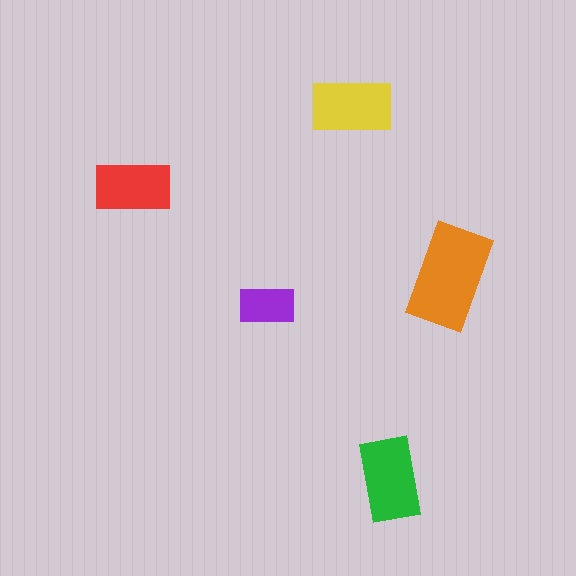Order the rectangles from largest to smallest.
the orange one, the green one, the yellow one, the red one, the purple one.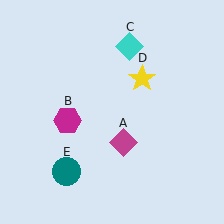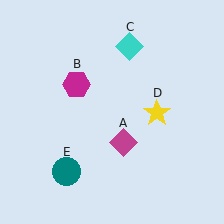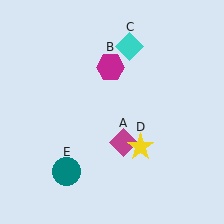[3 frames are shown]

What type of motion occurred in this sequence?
The magenta hexagon (object B), yellow star (object D) rotated clockwise around the center of the scene.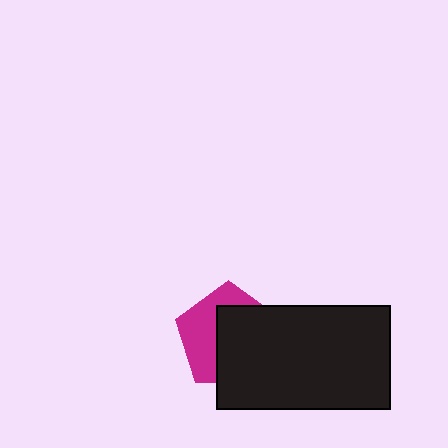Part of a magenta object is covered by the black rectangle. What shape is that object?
It is a pentagon.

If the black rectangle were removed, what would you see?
You would see the complete magenta pentagon.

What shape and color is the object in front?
The object in front is a black rectangle.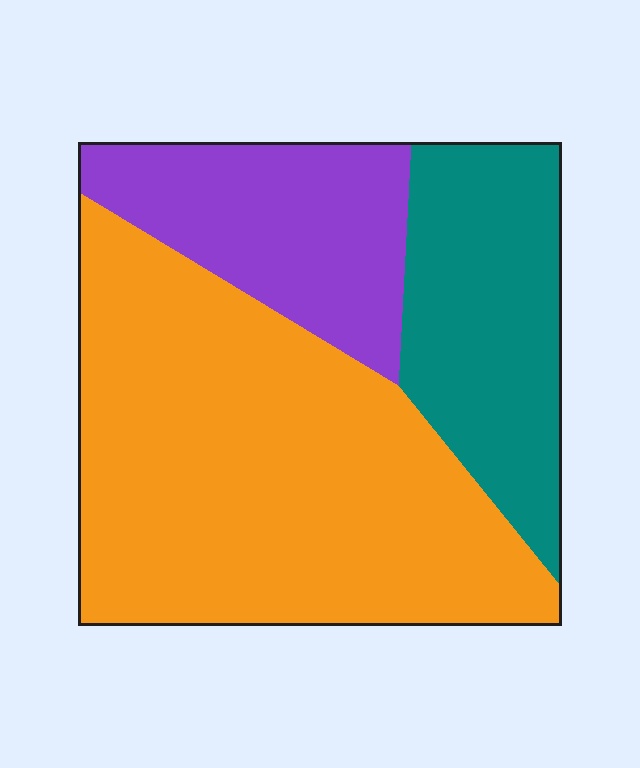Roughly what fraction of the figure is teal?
Teal covers about 25% of the figure.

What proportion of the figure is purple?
Purple takes up less than a quarter of the figure.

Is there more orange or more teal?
Orange.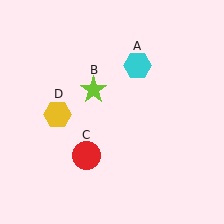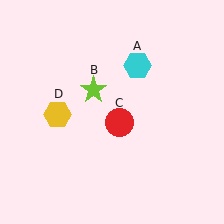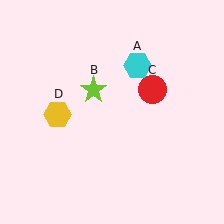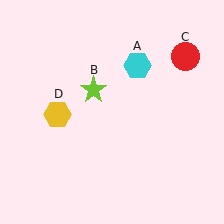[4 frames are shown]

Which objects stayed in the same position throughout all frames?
Cyan hexagon (object A) and lime star (object B) and yellow hexagon (object D) remained stationary.